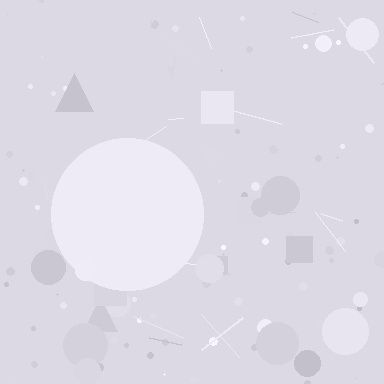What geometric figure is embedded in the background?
A circle is embedded in the background.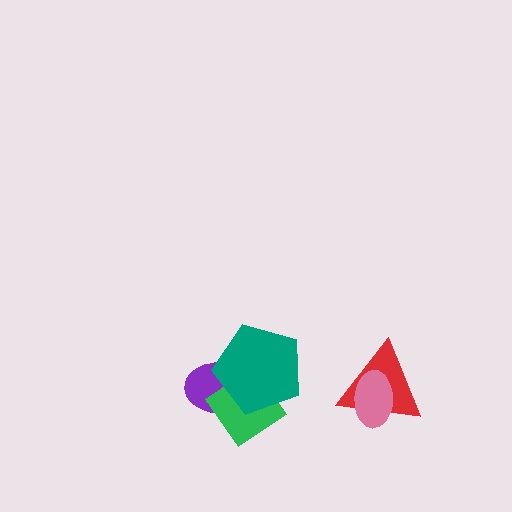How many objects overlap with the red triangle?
1 object overlaps with the red triangle.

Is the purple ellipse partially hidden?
Yes, it is partially covered by another shape.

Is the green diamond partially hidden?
Yes, it is partially covered by another shape.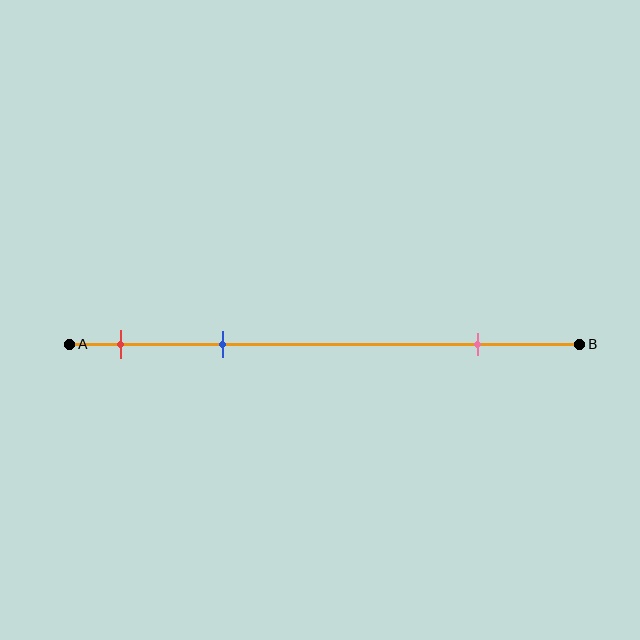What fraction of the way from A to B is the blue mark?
The blue mark is approximately 30% (0.3) of the way from A to B.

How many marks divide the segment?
There are 3 marks dividing the segment.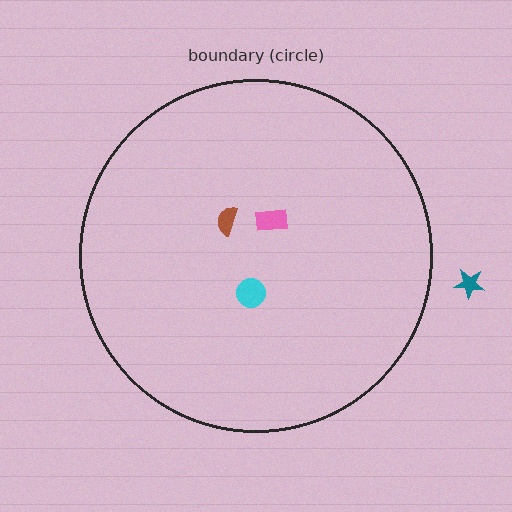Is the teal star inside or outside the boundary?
Outside.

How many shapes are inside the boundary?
3 inside, 1 outside.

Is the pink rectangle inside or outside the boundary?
Inside.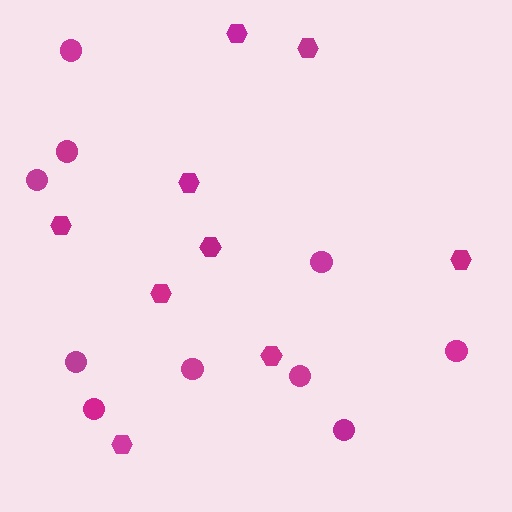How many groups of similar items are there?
There are 2 groups: one group of hexagons (9) and one group of circles (10).